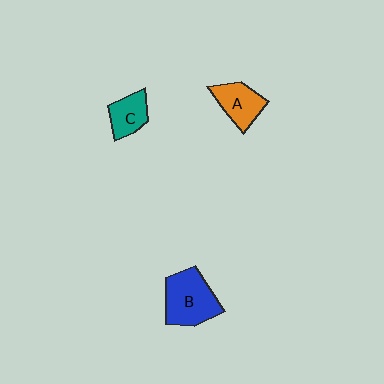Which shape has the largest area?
Shape B (blue).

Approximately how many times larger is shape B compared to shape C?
Approximately 1.8 times.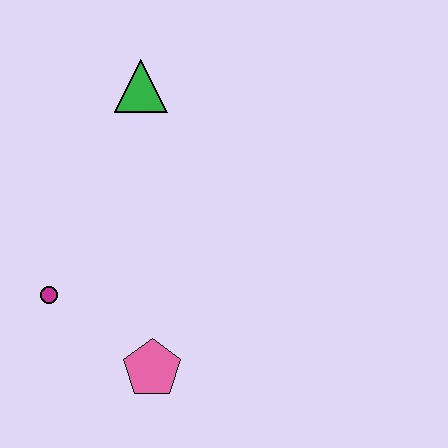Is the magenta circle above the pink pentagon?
Yes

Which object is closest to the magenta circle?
The pink pentagon is closest to the magenta circle.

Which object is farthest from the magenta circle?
The green triangle is farthest from the magenta circle.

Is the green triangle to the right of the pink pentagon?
No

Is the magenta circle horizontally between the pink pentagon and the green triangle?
No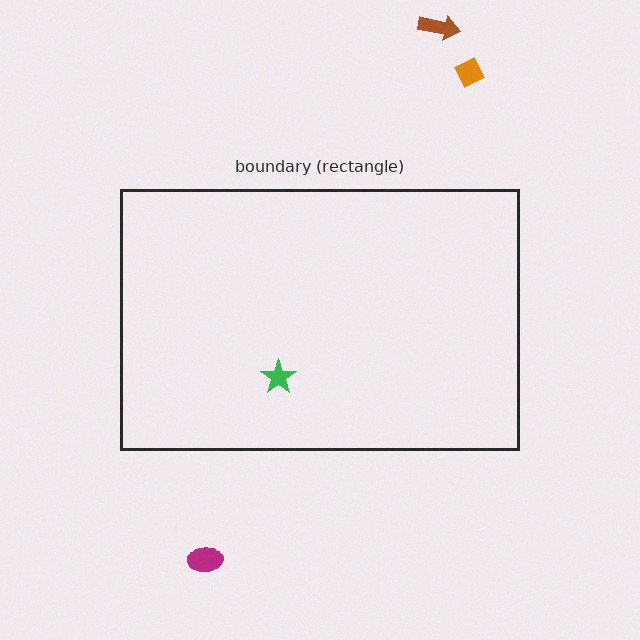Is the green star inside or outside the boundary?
Inside.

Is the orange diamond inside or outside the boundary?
Outside.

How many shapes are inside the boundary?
1 inside, 3 outside.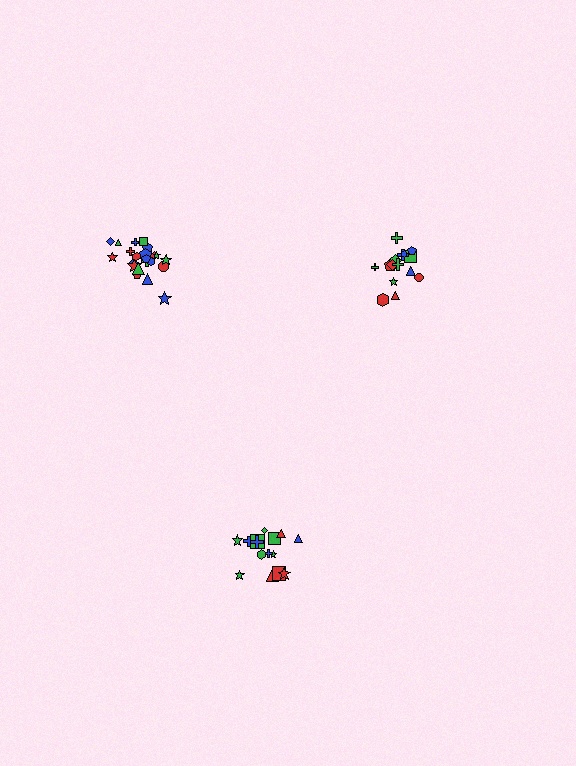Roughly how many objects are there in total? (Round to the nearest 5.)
Roughly 50 objects in total.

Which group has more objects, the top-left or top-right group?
The top-left group.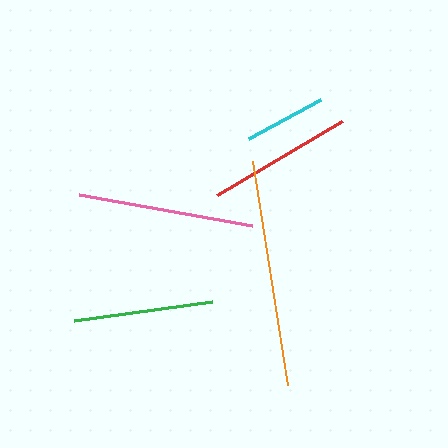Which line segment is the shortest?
The cyan line is the shortest at approximately 81 pixels.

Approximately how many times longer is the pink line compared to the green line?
The pink line is approximately 1.3 times the length of the green line.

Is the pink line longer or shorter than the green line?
The pink line is longer than the green line.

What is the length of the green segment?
The green segment is approximately 140 pixels long.